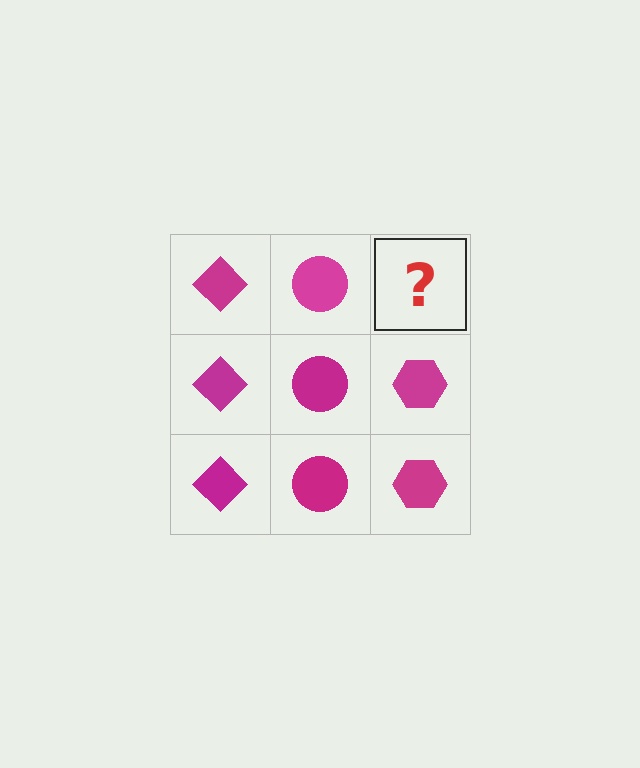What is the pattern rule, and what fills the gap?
The rule is that each column has a consistent shape. The gap should be filled with a magenta hexagon.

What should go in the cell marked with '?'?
The missing cell should contain a magenta hexagon.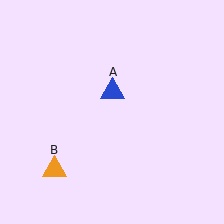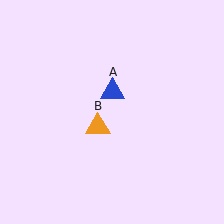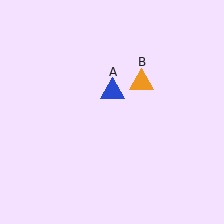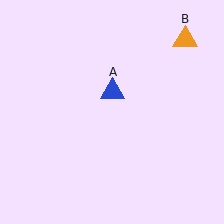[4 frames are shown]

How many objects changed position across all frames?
1 object changed position: orange triangle (object B).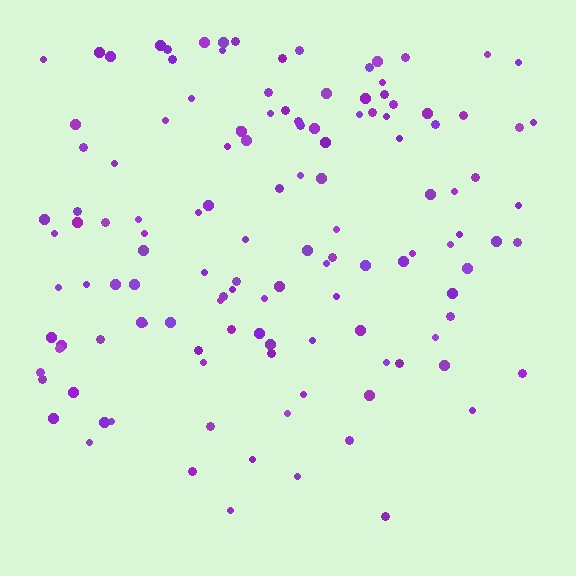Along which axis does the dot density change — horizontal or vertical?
Vertical.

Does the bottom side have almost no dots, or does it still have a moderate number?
Still a moderate number, just noticeably fewer than the top.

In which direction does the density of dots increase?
From bottom to top, with the top side densest.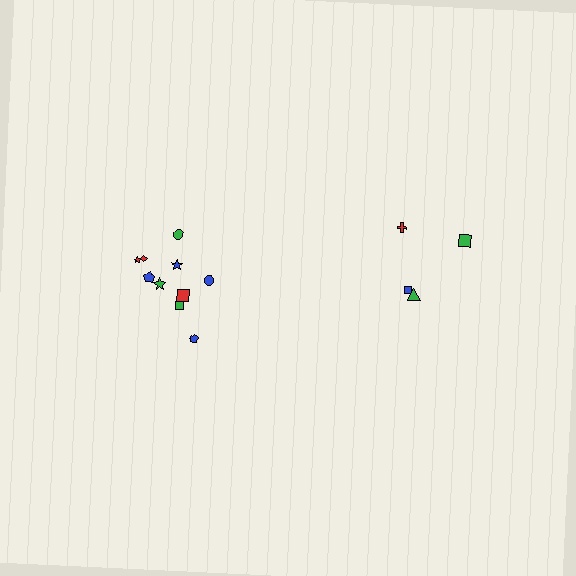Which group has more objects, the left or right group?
The left group.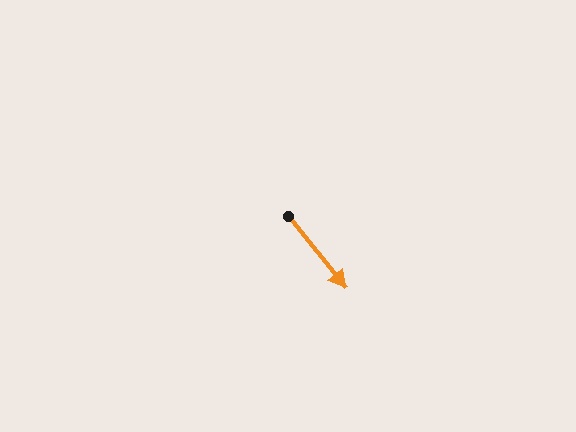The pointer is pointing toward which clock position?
Roughly 5 o'clock.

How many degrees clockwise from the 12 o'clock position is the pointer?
Approximately 141 degrees.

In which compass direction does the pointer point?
Southeast.